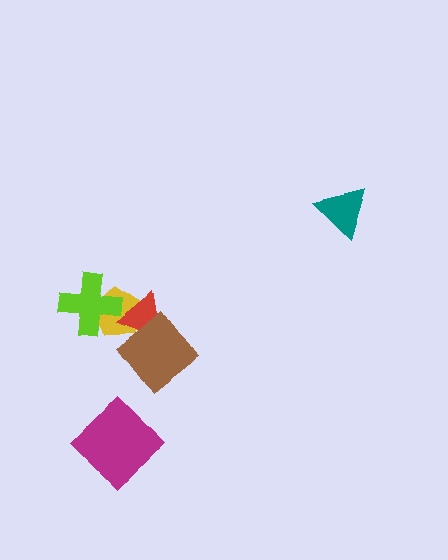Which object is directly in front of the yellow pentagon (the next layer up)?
The red triangle is directly in front of the yellow pentagon.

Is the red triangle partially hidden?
Yes, it is partially covered by another shape.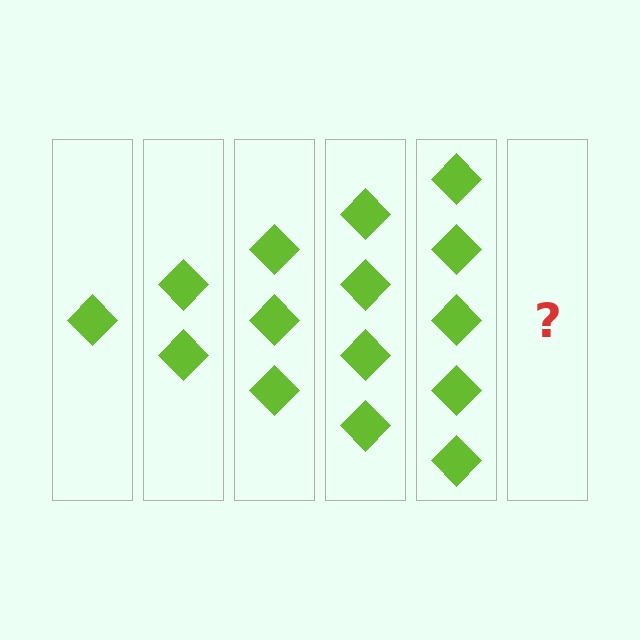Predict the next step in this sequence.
The next step is 6 diamonds.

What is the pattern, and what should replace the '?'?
The pattern is that each step adds one more diamond. The '?' should be 6 diamonds.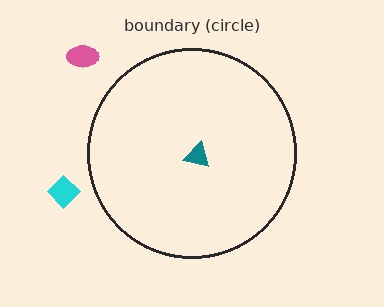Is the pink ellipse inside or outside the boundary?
Outside.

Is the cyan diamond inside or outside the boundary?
Outside.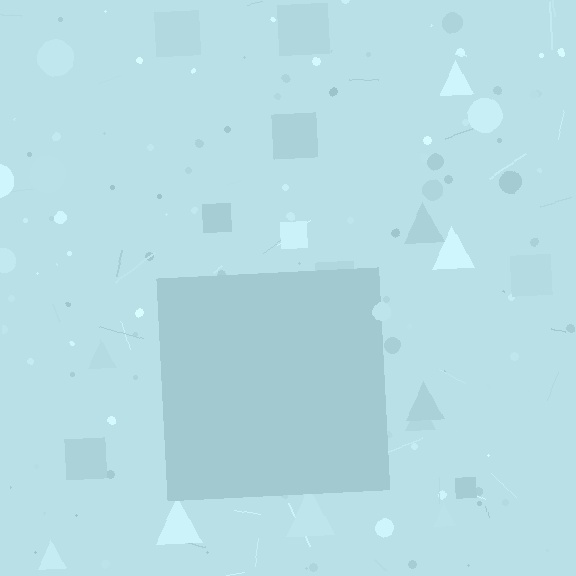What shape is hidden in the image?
A square is hidden in the image.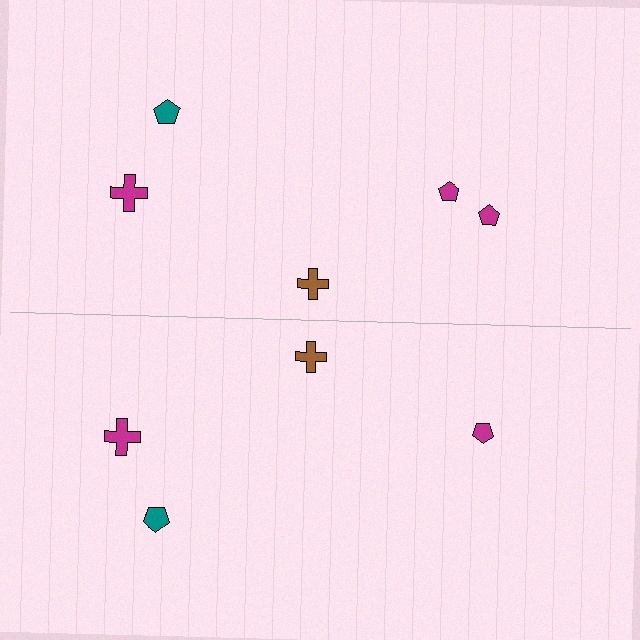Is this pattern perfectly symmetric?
No, the pattern is not perfectly symmetric. A magenta pentagon is missing from the bottom side.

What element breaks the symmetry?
A magenta pentagon is missing from the bottom side.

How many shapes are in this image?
There are 9 shapes in this image.